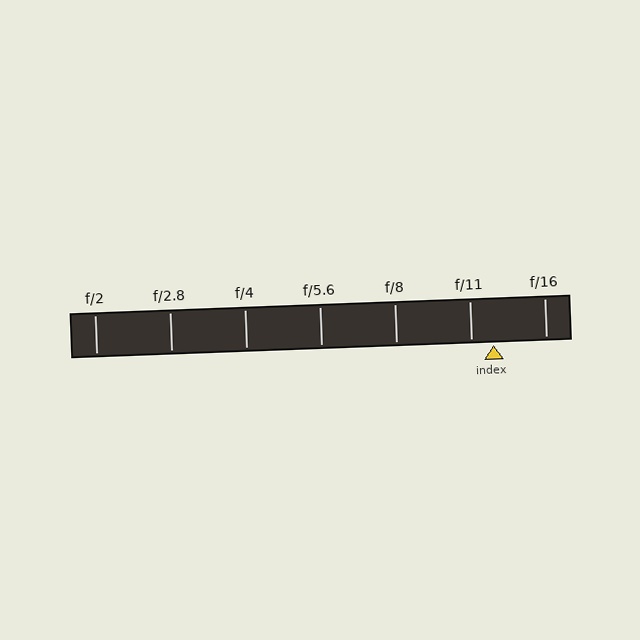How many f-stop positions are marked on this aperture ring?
There are 7 f-stop positions marked.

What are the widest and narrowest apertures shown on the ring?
The widest aperture shown is f/2 and the narrowest is f/16.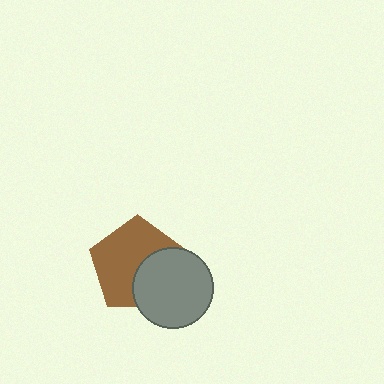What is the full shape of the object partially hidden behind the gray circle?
The partially hidden object is a brown pentagon.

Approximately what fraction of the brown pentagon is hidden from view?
Roughly 37% of the brown pentagon is hidden behind the gray circle.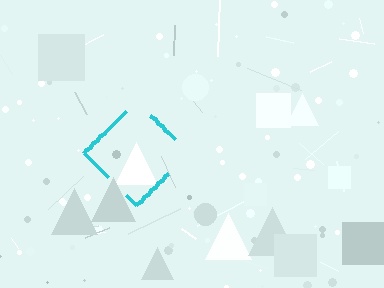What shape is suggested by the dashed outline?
The dashed outline suggests a diamond.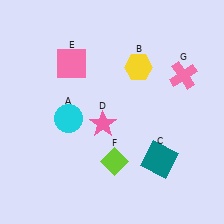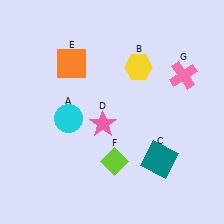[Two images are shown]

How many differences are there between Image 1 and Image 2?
There is 1 difference between the two images.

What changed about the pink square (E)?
In Image 1, E is pink. In Image 2, it changed to orange.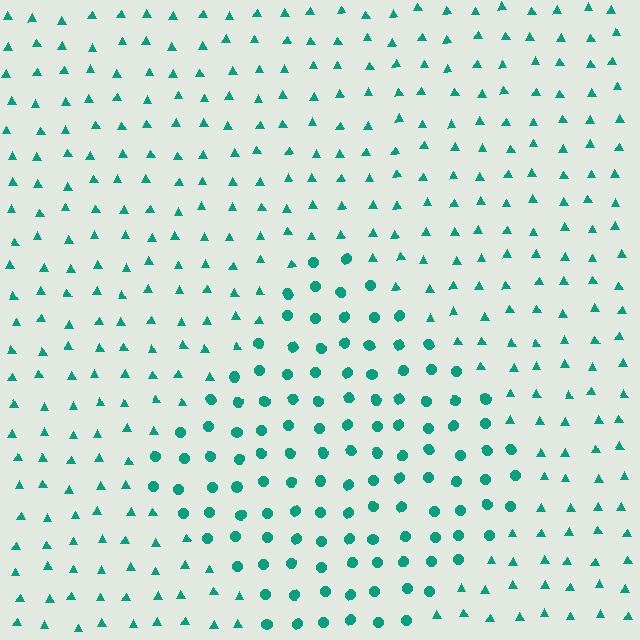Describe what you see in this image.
The image is filled with small teal elements arranged in a uniform grid. A diamond-shaped region contains circles, while the surrounding area contains triangles. The boundary is defined purely by the change in element shape.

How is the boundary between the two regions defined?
The boundary is defined by a change in element shape: circles inside vs. triangles outside. All elements share the same color and spacing.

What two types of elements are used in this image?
The image uses circles inside the diamond region and triangles outside it.